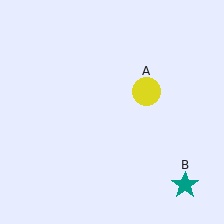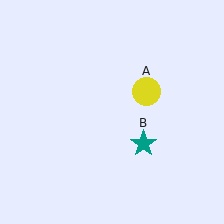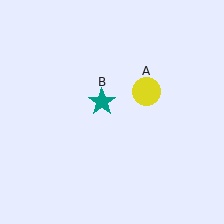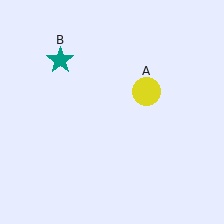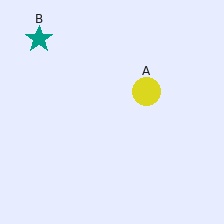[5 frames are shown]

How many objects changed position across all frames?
1 object changed position: teal star (object B).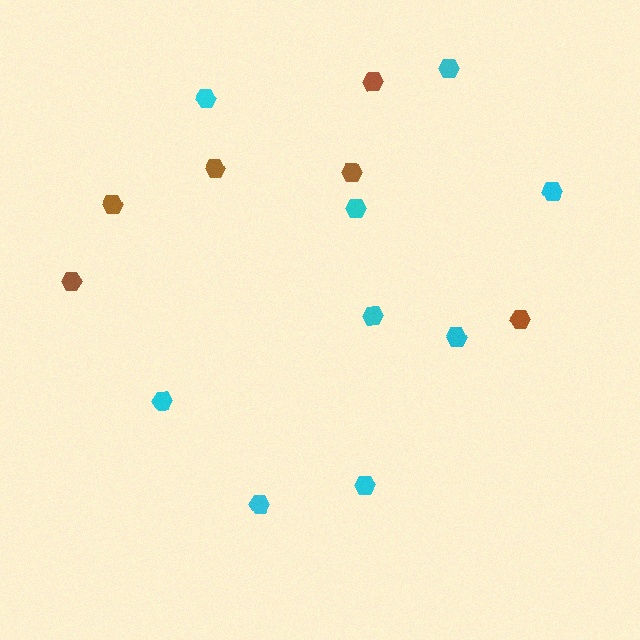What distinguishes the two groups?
There are 2 groups: one group of cyan hexagons (9) and one group of brown hexagons (6).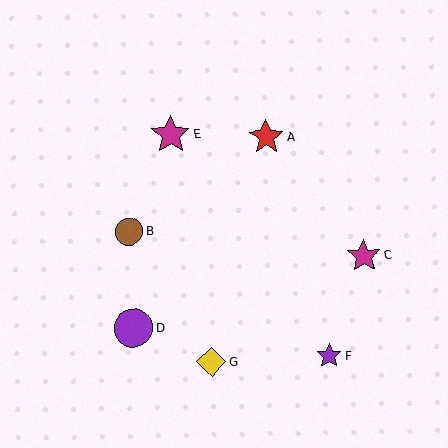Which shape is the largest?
The magenta star (labeled E) is the largest.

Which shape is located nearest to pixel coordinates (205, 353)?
The yellow diamond (labeled G) at (211, 362) is nearest to that location.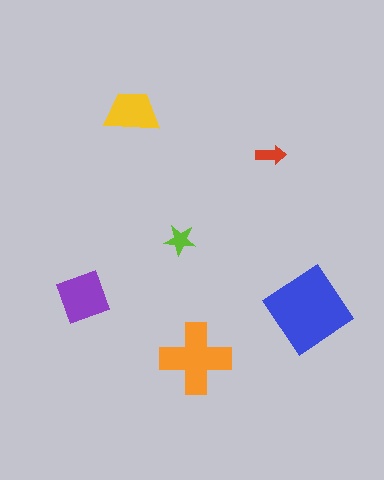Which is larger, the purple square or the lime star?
The purple square.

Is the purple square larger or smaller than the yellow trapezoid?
Larger.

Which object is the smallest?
The red arrow.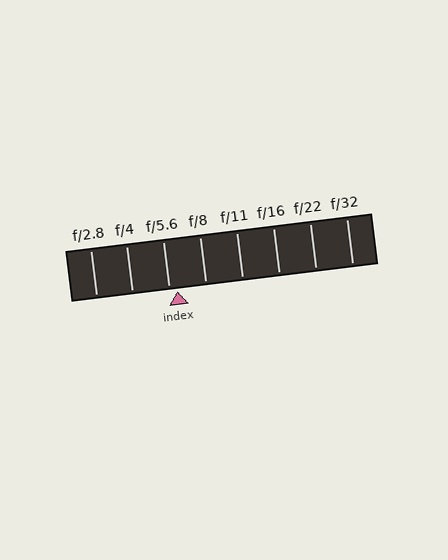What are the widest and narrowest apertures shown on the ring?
The widest aperture shown is f/2.8 and the narrowest is f/32.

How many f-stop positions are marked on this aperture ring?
There are 8 f-stop positions marked.